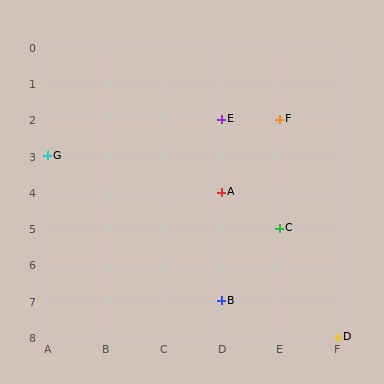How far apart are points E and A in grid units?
Points E and A are 2 rows apart.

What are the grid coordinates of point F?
Point F is at grid coordinates (E, 2).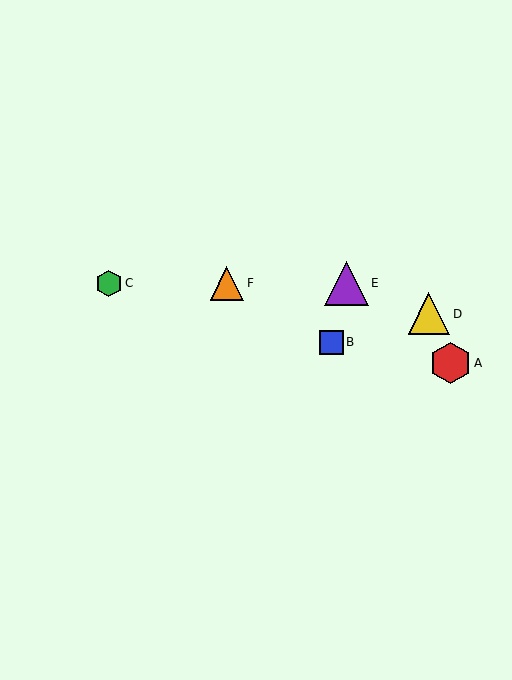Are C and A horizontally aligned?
No, C is at y≈283 and A is at y≈363.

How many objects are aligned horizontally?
3 objects (C, E, F) are aligned horizontally.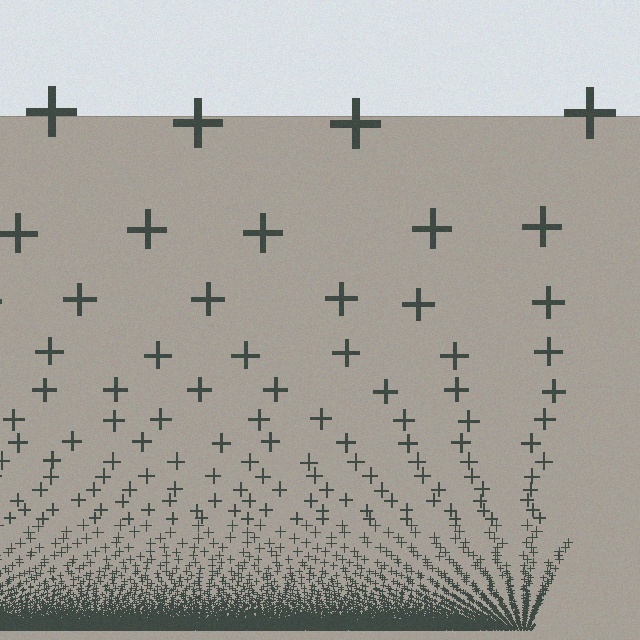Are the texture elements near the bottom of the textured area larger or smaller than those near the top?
Smaller. The gradient is inverted — elements near the bottom are smaller and denser.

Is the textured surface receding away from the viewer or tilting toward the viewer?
The surface appears to tilt toward the viewer. Texture elements get larger and sparser toward the top.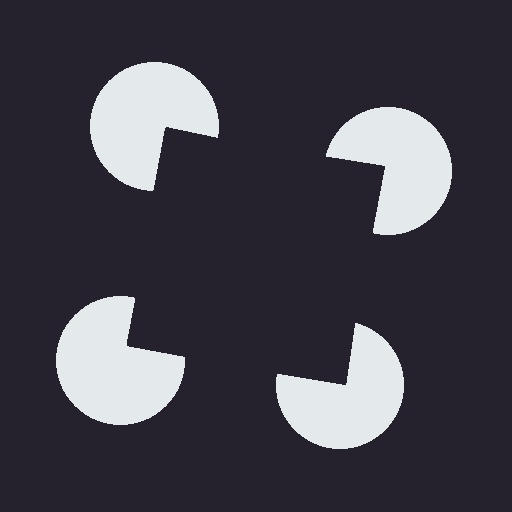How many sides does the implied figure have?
4 sides.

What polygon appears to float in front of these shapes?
An illusory square — its edges are inferred from the aligned wedge cuts in the pac-man discs, not physically drawn.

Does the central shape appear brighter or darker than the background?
It typically appears slightly darker than the background, even though no actual brightness change is drawn.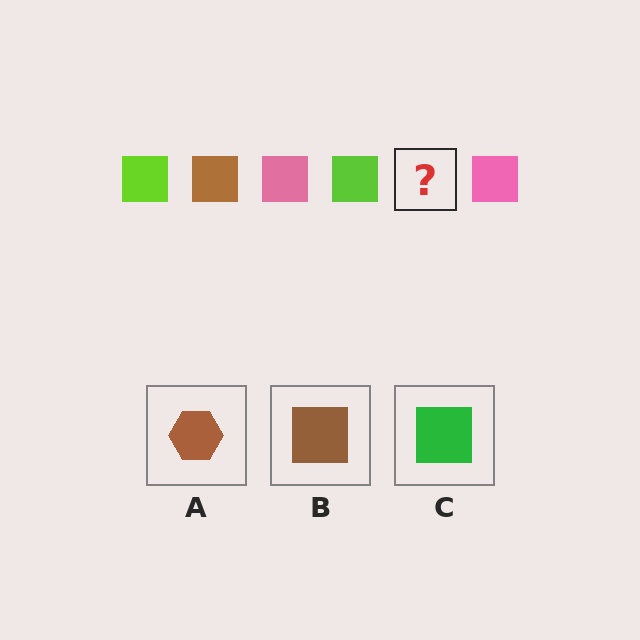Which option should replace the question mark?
Option B.